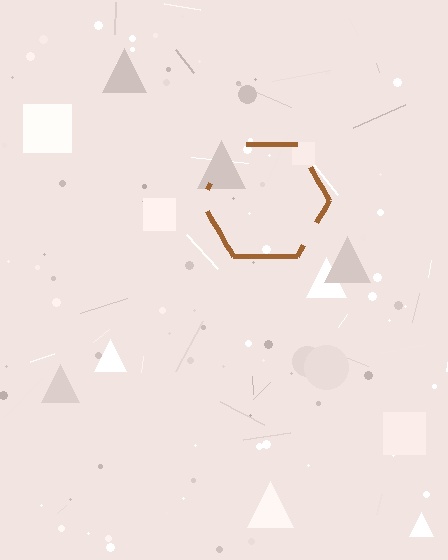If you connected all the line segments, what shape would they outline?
They would outline a hexagon.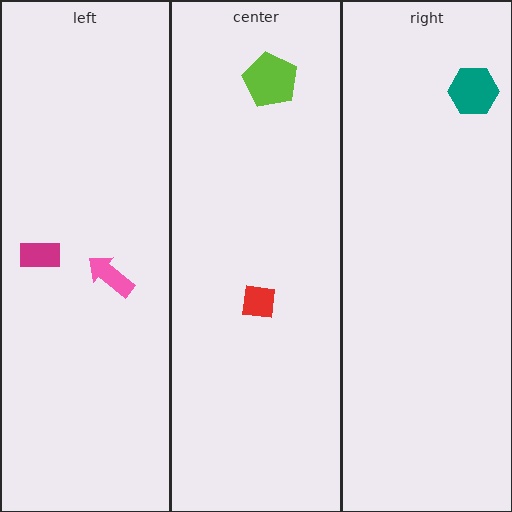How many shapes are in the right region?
1.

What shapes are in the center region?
The red square, the lime pentagon.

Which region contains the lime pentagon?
The center region.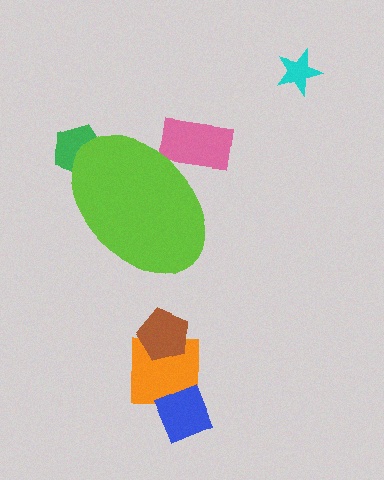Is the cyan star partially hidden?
No, the cyan star is fully visible.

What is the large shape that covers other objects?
A lime ellipse.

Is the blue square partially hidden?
No, the blue square is fully visible.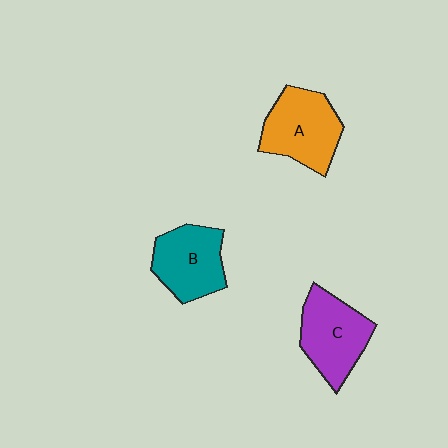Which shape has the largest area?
Shape A (orange).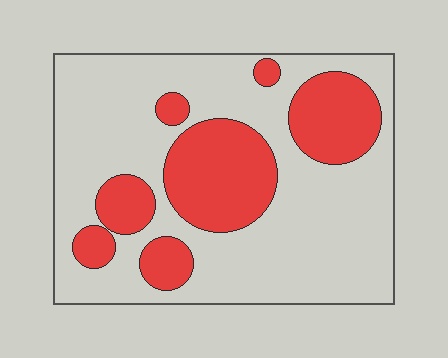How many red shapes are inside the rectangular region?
7.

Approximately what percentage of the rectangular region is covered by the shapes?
Approximately 30%.